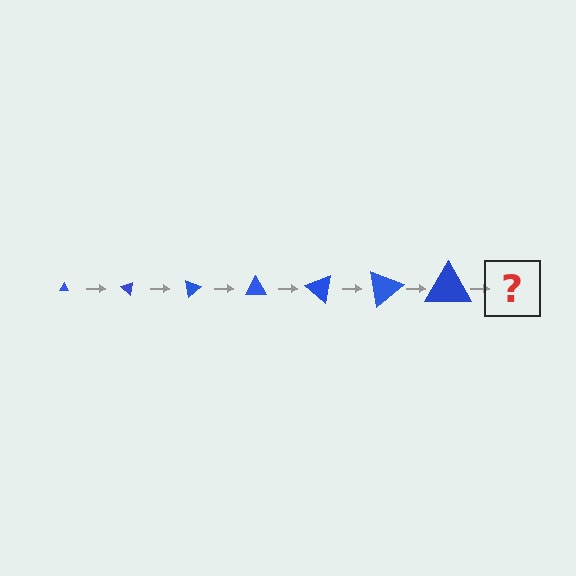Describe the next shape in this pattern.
It should be a triangle, larger than the previous one and rotated 280 degrees from the start.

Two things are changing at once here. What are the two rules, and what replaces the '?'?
The two rules are that the triangle grows larger each step and it rotates 40 degrees each step. The '?' should be a triangle, larger than the previous one and rotated 280 degrees from the start.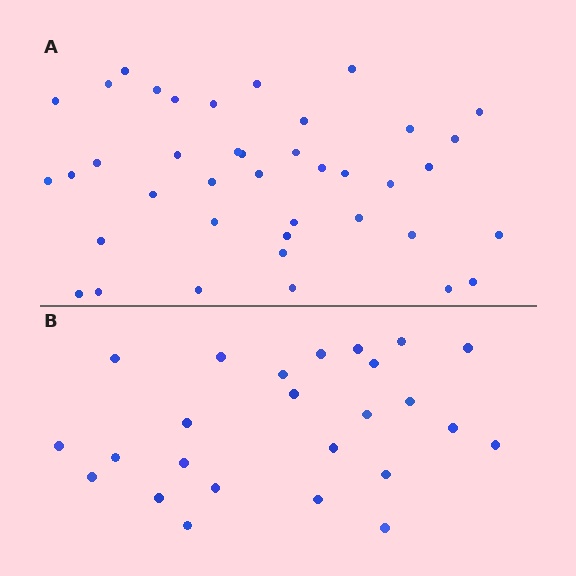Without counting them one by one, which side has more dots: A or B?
Region A (the top region) has more dots.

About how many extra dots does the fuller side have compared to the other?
Region A has approximately 15 more dots than region B.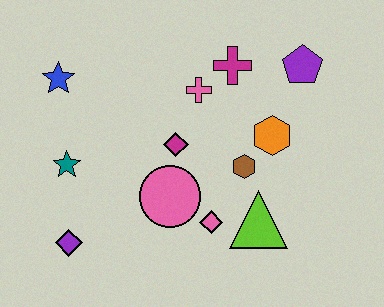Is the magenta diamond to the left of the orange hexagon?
Yes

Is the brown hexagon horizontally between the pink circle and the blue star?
No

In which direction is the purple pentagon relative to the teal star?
The purple pentagon is to the right of the teal star.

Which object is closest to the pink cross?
The magenta cross is closest to the pink cross.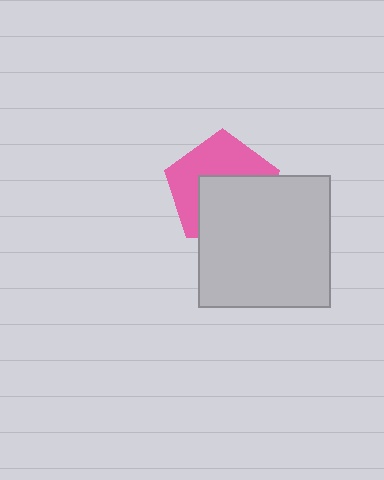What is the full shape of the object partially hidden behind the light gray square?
The partially hidden object is a pink pentagon.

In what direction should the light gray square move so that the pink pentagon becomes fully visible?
The light gray square should move down. That is the shortest direction to clear the overlap and leave the pink pentagon fully visible.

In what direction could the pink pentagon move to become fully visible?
The pink pentagon could move up. That would shift it out from behind the light gray square entirely.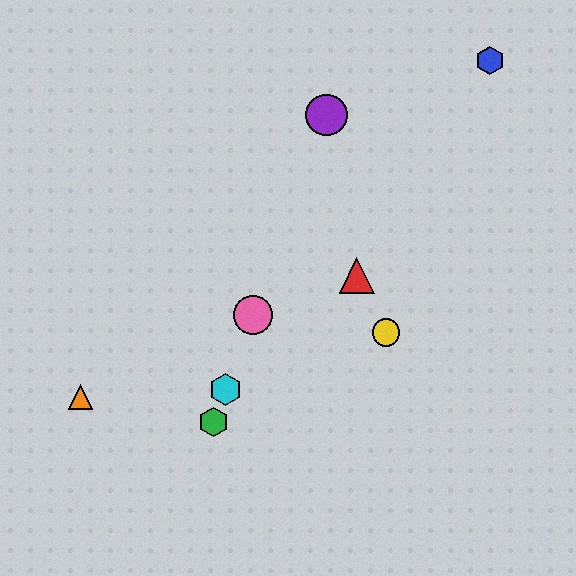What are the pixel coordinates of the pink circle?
The pink circle is at (253, 315).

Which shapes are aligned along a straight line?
The green hexagon, the purple circle, the cyan hexagon, the pink circle are aligned along a straight line.